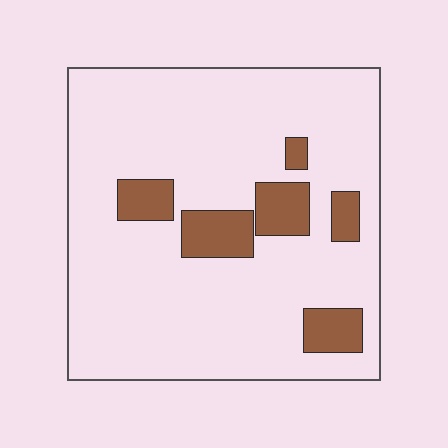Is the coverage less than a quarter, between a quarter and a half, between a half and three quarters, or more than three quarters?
Less than a quarter.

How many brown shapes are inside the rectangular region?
6.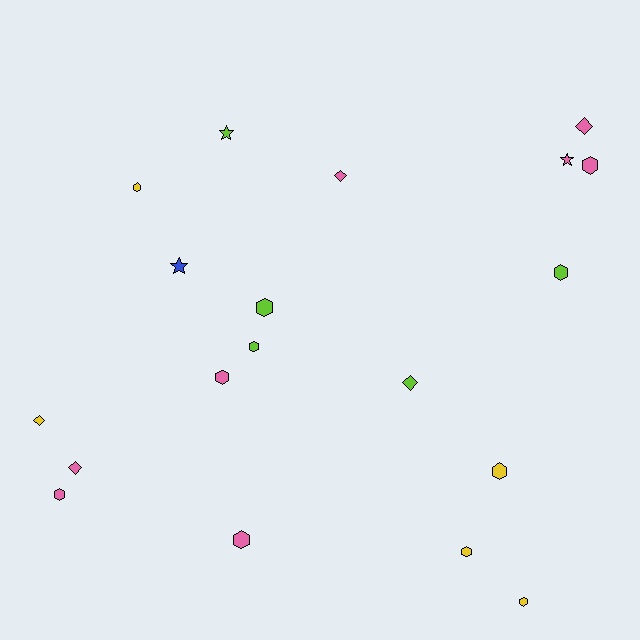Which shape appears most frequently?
Hexagon, with 11 objects.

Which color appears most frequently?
Pink, with 8 objects.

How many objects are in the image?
There are 19 objects.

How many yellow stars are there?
There are no yellow stars.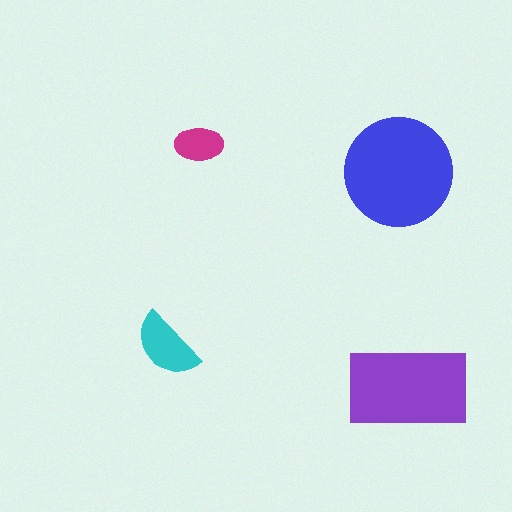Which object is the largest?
The blue circle.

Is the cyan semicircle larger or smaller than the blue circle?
Smaller.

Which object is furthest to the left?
The cyan semicircle is leftmost.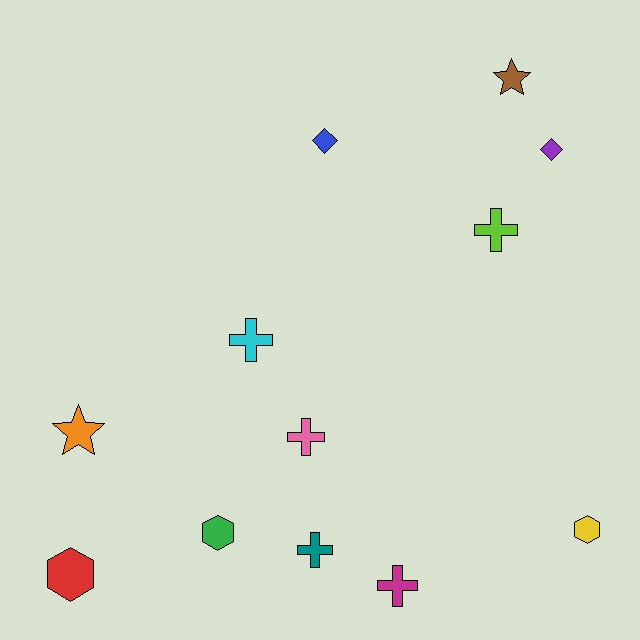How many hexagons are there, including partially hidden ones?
There are 3 hexagons.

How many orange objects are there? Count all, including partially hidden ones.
There is 1 orange object.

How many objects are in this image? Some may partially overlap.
There are 12 objects.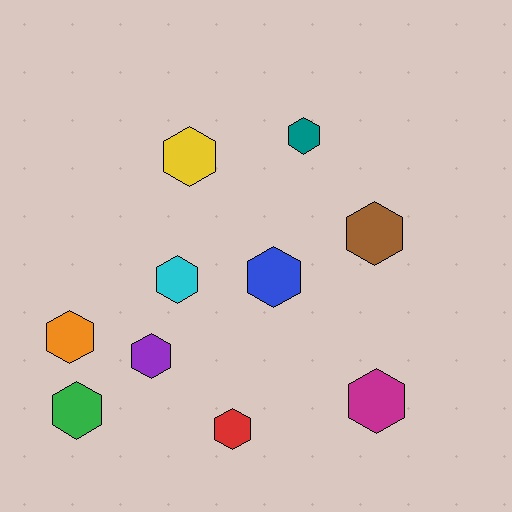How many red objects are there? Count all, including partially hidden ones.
There is 1 red object.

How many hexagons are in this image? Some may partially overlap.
There are 10 hexagons.